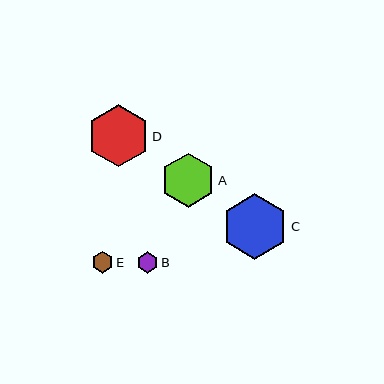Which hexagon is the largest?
Hexagon C is the largest with a size of approximately 66 pixels.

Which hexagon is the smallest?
Hexagon B is the smallest with a size of approximately 21 pixels.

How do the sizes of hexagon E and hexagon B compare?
Hexagon E and hexagon B are approximately the same size.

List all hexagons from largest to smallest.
From largest to smallest: C, D, A, E, B.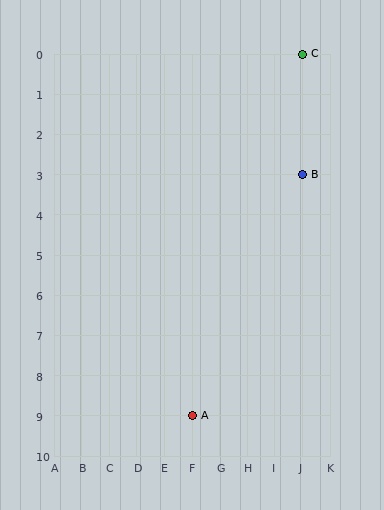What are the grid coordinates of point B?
Point B is at grid coordinates (J, 3).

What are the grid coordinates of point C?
Point C is at grid coordinates (J, 0).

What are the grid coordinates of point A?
Point A is at grid coordinates (F, 9).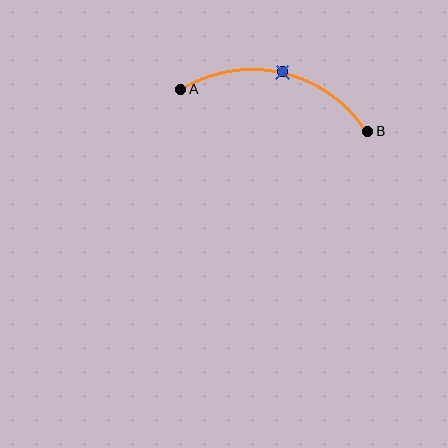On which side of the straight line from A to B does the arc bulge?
The arc bulges above the straight line connecting A and B.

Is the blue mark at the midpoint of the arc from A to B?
Yes. The blue mark lies on the arc at equal arc-length from both A and B — it is the arc midpoint.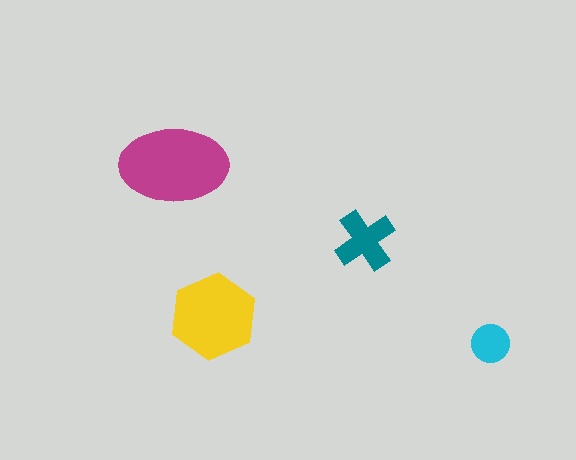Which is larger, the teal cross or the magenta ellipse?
The magenta ellipse.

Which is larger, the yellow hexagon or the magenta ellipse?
The magenta ellipse.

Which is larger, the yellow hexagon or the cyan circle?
The yellow hexagon.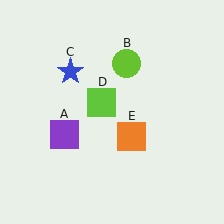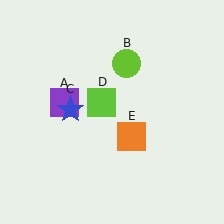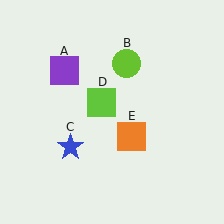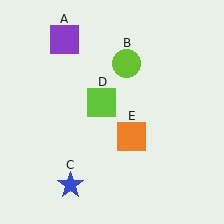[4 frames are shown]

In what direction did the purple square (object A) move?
The purple square (object A) moved up.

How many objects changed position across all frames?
2 objects changed position: purple square (object A), blue star (object C).